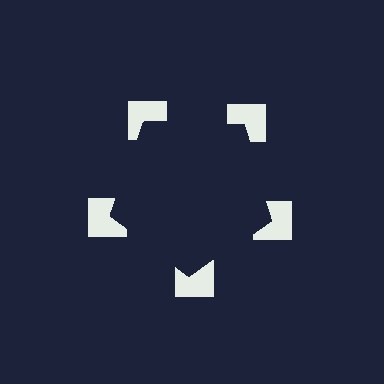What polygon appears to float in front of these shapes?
An illusory pentagon — its edges are inferred from the aligned wedge cuts in the notched squares, not physically drawn.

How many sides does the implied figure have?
5 sides.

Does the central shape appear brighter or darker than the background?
It typically appears slightly darker than the background, even though no actual brightness change is drawn.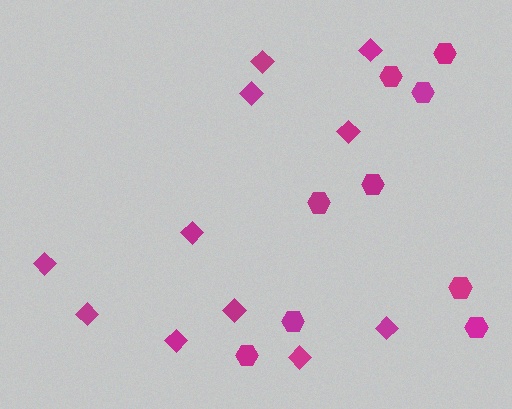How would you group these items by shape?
There are 2 groups: one group of hexagons (9) and one group of diamonds (11).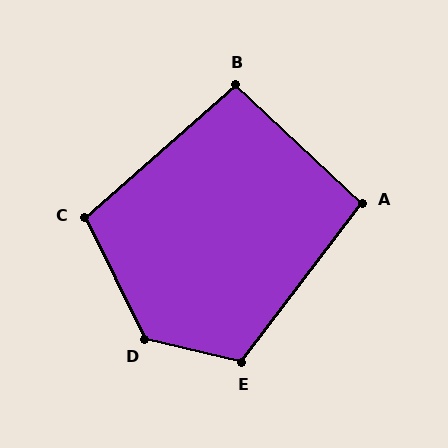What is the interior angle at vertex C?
Approximately 105 degrees (obtuse).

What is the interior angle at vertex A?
Approximately 96 degrees (obtuse).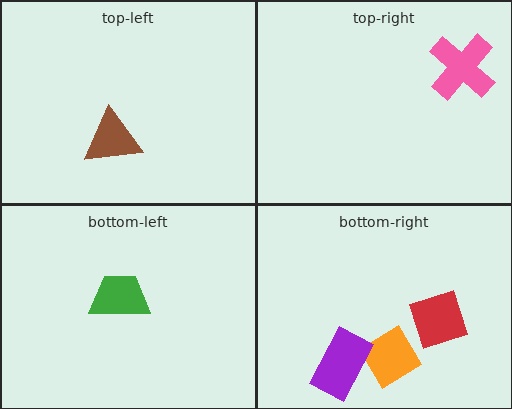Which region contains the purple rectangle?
The bottom-right region.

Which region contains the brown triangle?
The top-left region.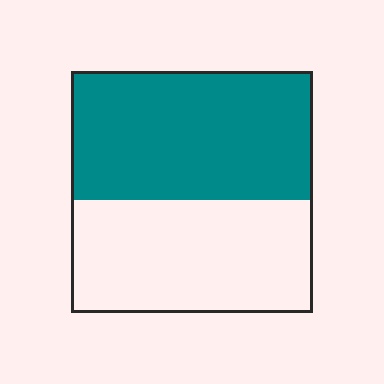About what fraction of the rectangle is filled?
About one half (1/2).